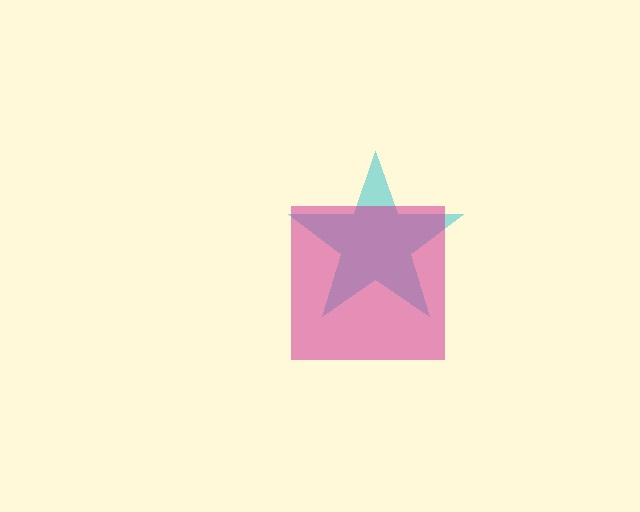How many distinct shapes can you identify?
There are 2 distinct shapes: a cyan star, a magenta square.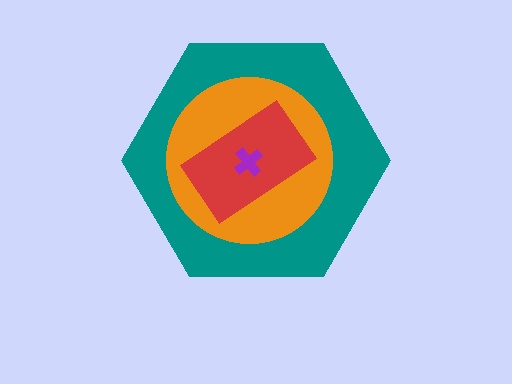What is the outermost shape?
The teal hexagon.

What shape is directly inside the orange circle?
The red rectangle.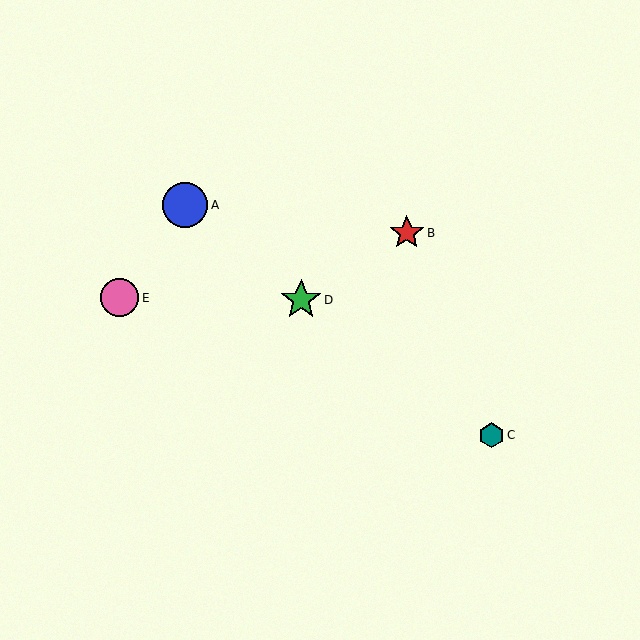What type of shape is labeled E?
Shape E is a pink circle.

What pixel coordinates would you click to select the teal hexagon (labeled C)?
Click at (491, 435) to select the teal hexagon C.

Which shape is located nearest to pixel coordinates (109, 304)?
The pink circle (labeled E) at (120, 298) is nearest to that location.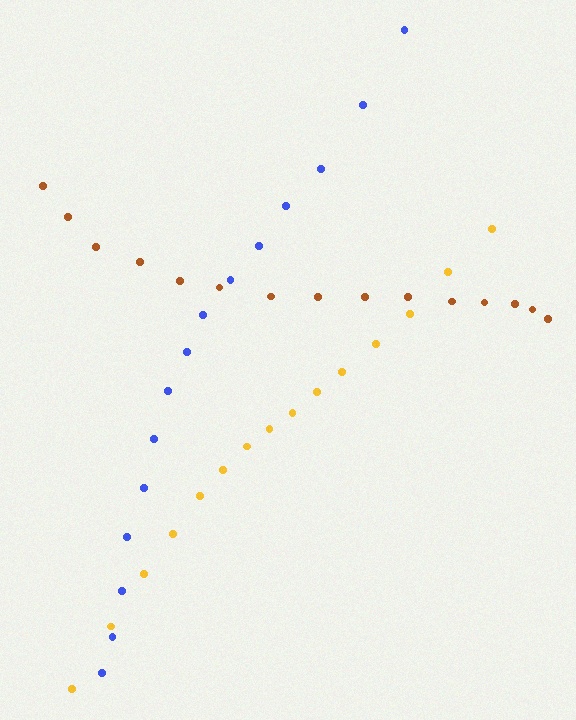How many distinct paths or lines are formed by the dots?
There are 3 distinct paths.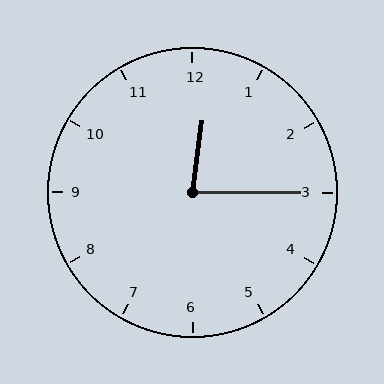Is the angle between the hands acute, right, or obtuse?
It is acute.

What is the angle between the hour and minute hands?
Approximately 82 degrees.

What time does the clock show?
12:15.